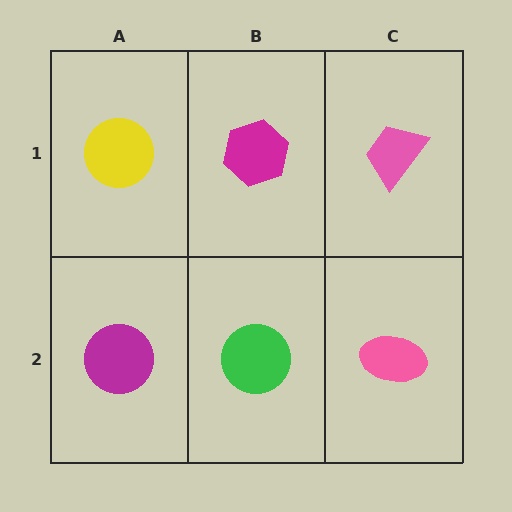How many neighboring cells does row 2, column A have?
2.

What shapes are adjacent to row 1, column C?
A pink ellipse (row 2, column C), a magenta hexagon (row 1, column B).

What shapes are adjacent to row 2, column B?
A magenta hexagon (row 1, column B), a magenta circle (row 2, column A), a pink ellipse (row 2, column C).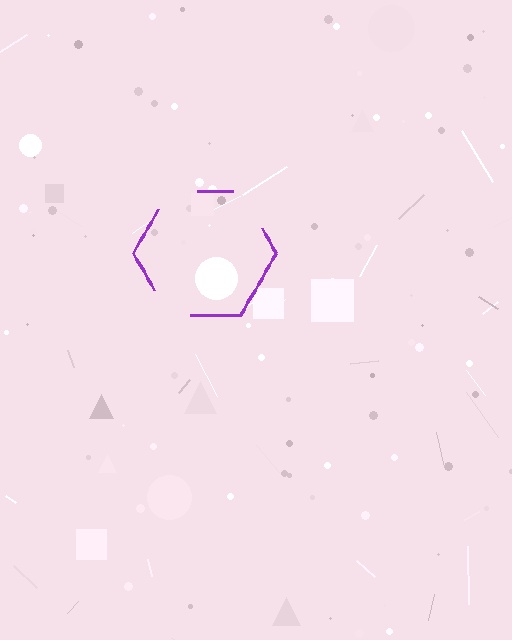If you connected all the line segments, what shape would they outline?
They would outline a hexagon.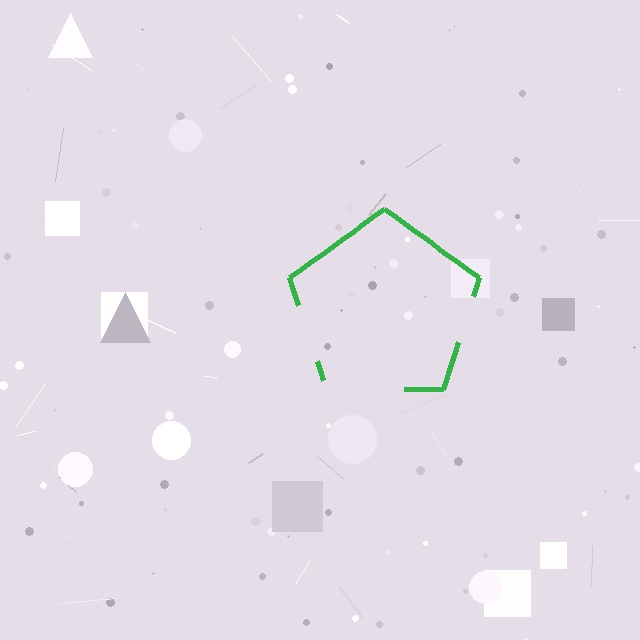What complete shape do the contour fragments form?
The contour fragments form a pentagon.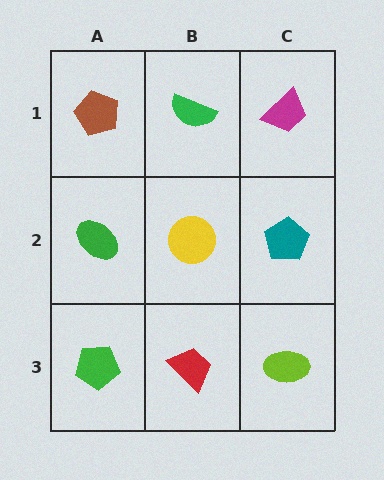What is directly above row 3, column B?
A yellow circle.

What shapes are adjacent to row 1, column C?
A teal pentagon (row 2, column C), a green semicircle (row 1, column B).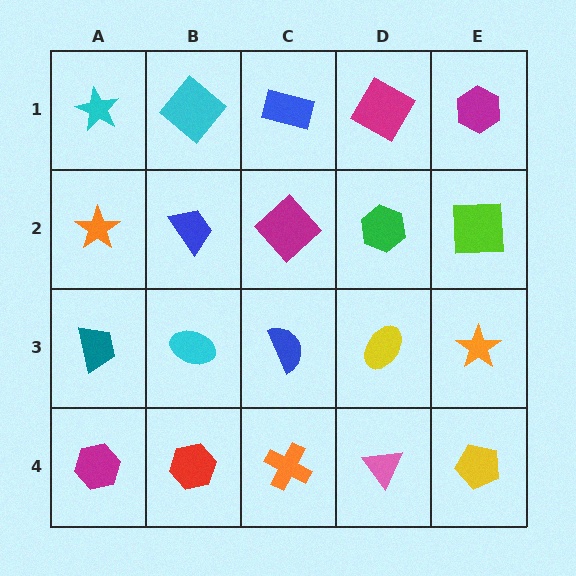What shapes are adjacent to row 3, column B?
A blue trapezoid (row 2, column B), a red hexagon (row 4, column B), a teal trapezoid (row 3, column A), a blue semicircle (row 3, column C).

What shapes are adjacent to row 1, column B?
A blue trapezoid (row 2, column B), a cyan star (row 1, column A), a blue rectangle (row 1, column C).